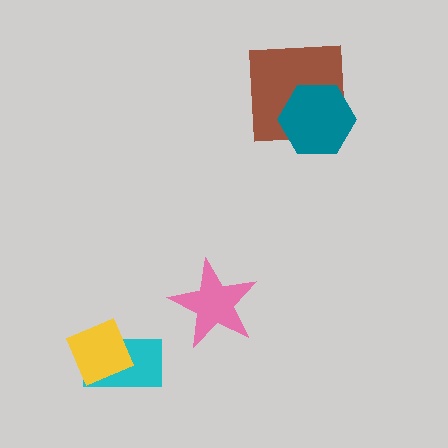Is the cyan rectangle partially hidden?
Yes, it is partially covered by another shape.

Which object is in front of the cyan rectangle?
The yellow square is in front of the cyan rectangle.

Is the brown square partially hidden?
Yes, it is partially covered by another shape.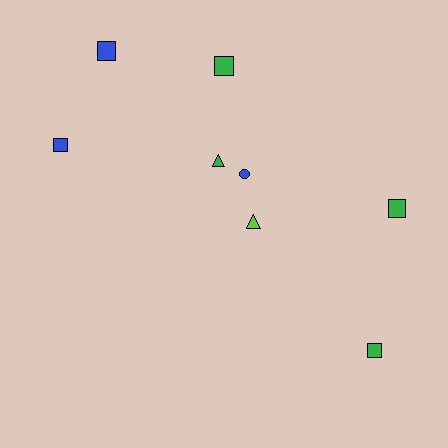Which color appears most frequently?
Green, with 4 objects.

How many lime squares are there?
There are no lime squares.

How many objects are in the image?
There are 8 objects.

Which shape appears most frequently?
Square, with 5 objects.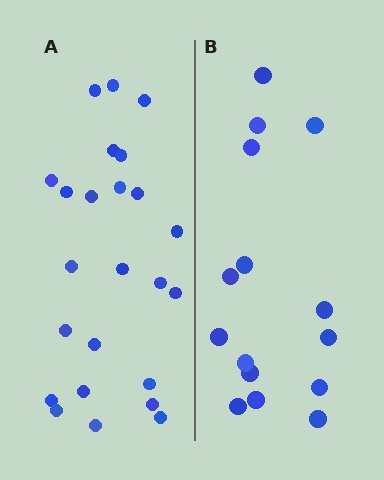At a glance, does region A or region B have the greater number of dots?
Region A (the left region) has more dots.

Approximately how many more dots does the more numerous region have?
Region A has roughly 8 or so more dots than region B.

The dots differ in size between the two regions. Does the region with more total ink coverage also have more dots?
No. Region B has more total ink coverage because its dots are larger, but region A actually contains more individual dots. Total area can be misleading — the number of items is what matters here.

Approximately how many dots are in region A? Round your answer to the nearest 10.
About 20 dots. (The exact count is 24, which rounds to 20.)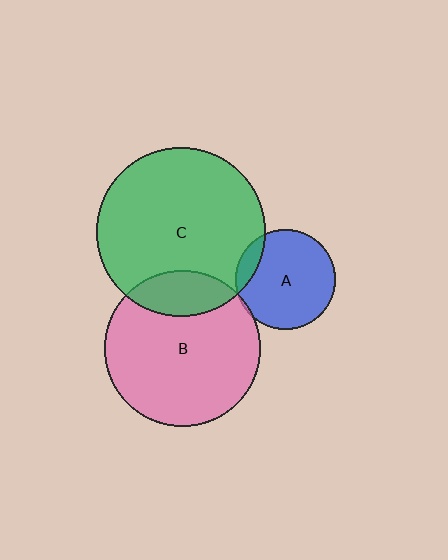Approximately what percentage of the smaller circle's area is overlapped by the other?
Approximately 10%.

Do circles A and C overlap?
Yes.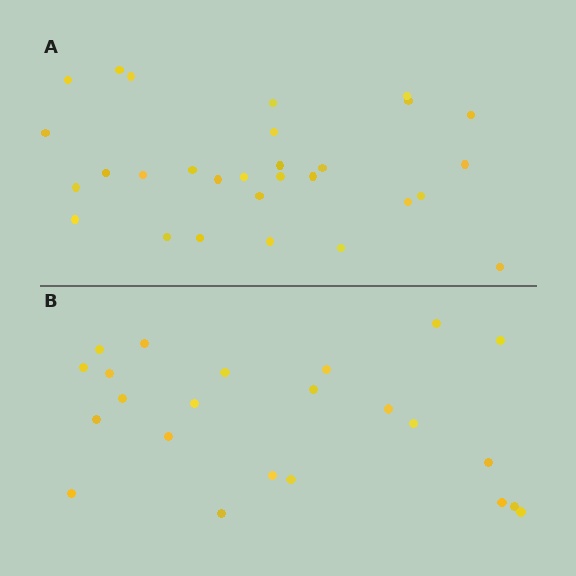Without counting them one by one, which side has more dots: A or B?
Region A (the top region) has more dots.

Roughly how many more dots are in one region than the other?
Region A has about 6 more dots than region B.